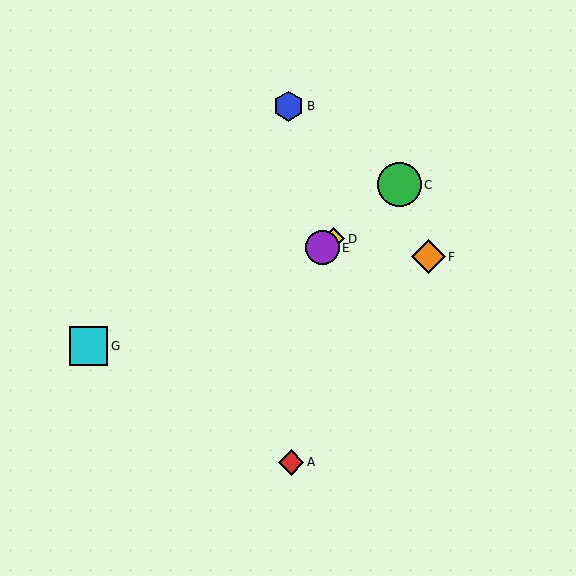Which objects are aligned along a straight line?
Objects C, D, E are aligned along a straight line.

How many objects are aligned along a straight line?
3 objects (C, D, E) are aligned along a straight line.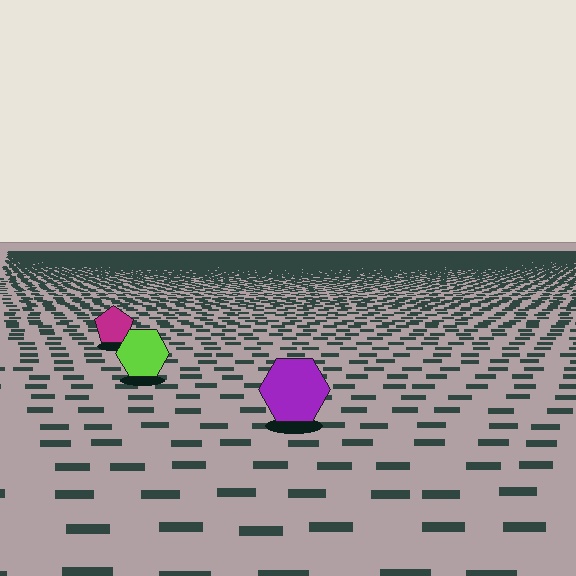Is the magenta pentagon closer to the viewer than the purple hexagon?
No. The purple hexagon is closer — you can tell from the texture gradient: the ground texture is coarser near it.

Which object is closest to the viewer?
The purple hexagon is closest. The texture marks near it are larger and more spread out.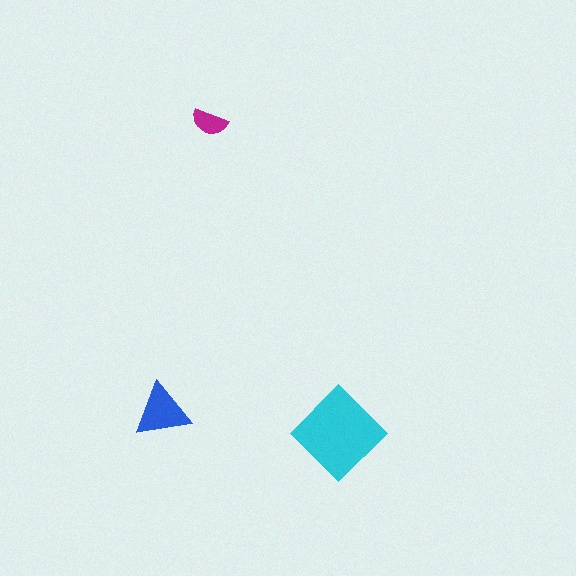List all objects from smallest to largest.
The magenta semicircle, the blue triangle, the cyan diamond.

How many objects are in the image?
There are 3 objects in the image.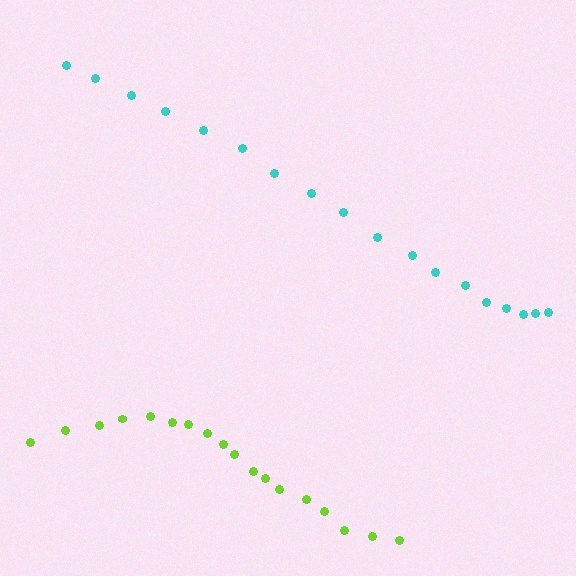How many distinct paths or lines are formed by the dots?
There are 2 distinct paths.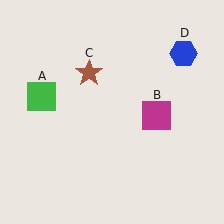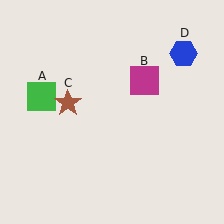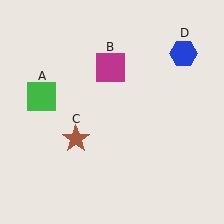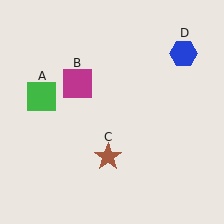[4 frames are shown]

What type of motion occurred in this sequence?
The magenta square (object B), brown star (object C) rotated counterclockwise around the center of the scene.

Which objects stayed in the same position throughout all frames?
Green square (object A) and blue hexagon (object D) remained stationary.